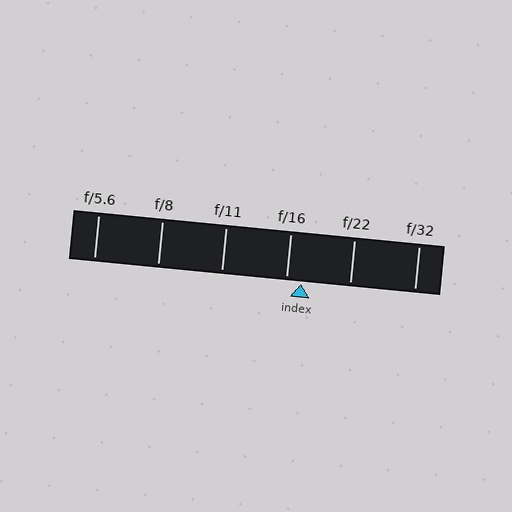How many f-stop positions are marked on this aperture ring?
There are 6 f-stop positions marked.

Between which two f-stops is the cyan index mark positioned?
The index mark is between f/16 and f/22.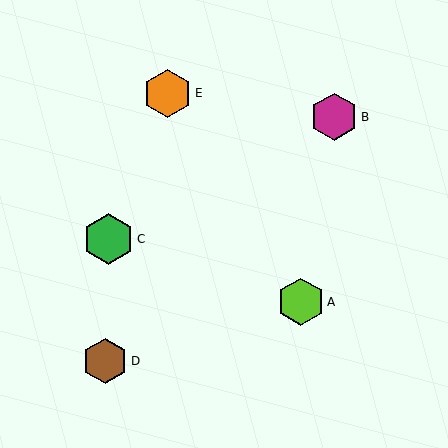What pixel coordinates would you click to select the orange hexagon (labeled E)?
Click at (167, 93) to select the orange hexagon E.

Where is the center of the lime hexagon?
The center of the lime hexagon is at (301, 302).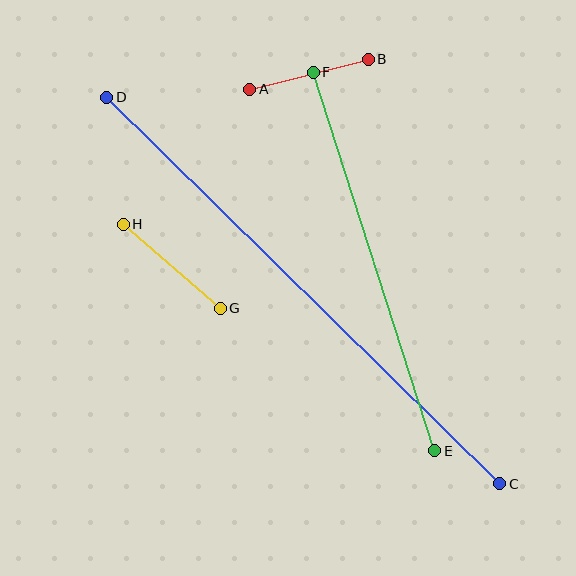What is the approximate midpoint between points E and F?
The midpoint is at approximately (374, 262) pixels.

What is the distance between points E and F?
The distance is approximately 398 pixels.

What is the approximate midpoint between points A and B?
The midpoint is at approximately (309, 74) pixels.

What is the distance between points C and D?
The distance is approximately 551 pixels.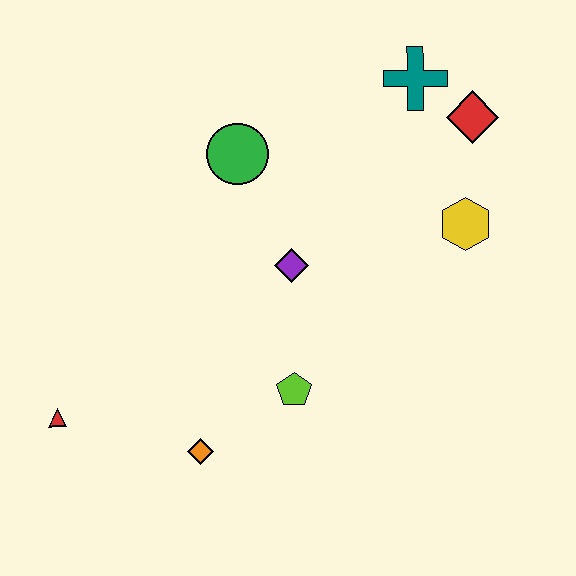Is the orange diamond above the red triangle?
No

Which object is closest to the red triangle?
The orange diamond is closest to the red triangle.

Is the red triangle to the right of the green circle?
No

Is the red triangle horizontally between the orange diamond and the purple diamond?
No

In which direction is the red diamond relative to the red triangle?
The red diamond is to the right of the red triangle.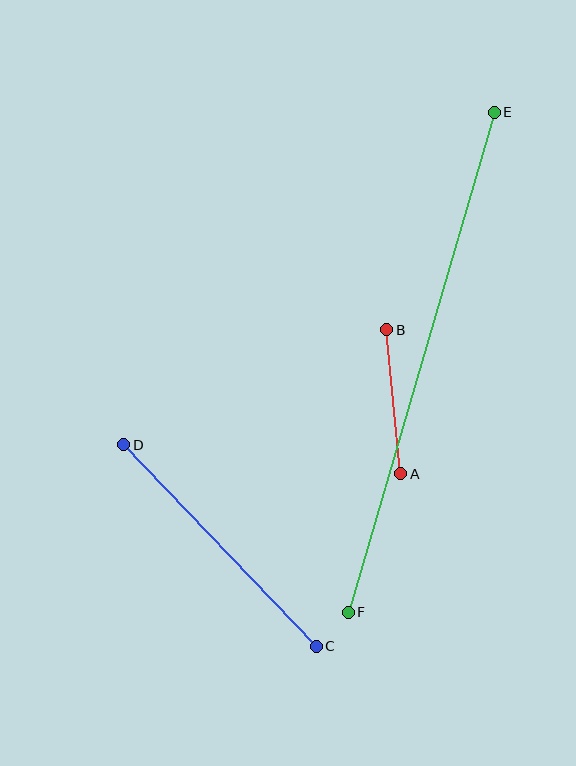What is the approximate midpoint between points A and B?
The midpoint is at approximately (394, 402) pixels.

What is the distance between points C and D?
The distance is approximately 279 pixels.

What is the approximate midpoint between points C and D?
The midpoint is at approximately (220, 545) pixels.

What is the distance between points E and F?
The distance is approximately 521 pixels.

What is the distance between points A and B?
The distance is approximately 145 pixels.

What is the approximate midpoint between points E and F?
The midpoint is at approximately (421, 362) pixels.